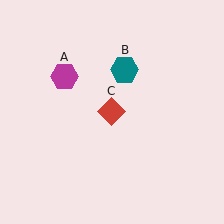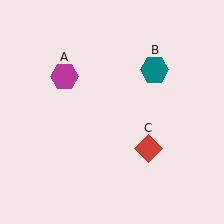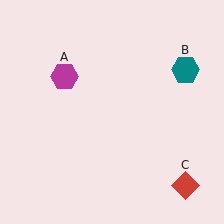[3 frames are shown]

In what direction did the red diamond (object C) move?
The red diamond (object C) moved down and to the right.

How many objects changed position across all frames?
2 objects changed position: teal hexagon (object B), red diamond (object C).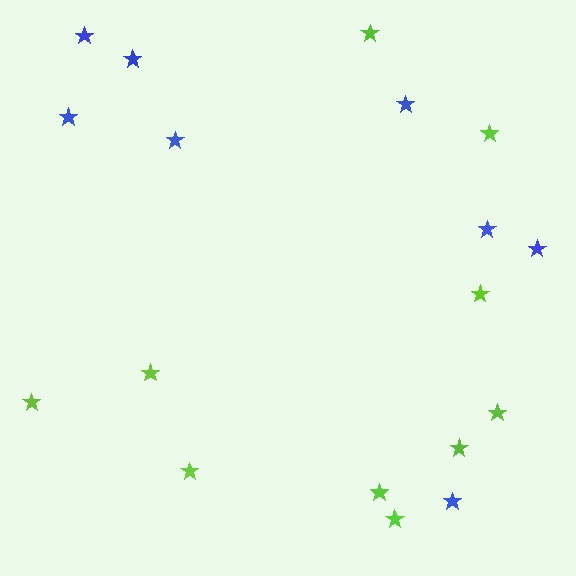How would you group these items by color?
There are 2 groups: one group of lime stars (10) and one group of blue stars (8).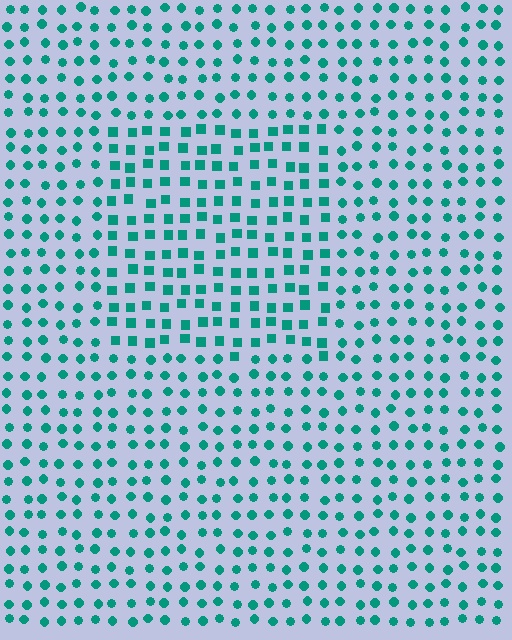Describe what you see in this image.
The image is filled with small teal elements arranged in a uniform grid. A rectangle-shaped region contains squares, while the surrounding area contains circles. The boundary is defined purely by the change in element shape.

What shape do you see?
I see a rectangle.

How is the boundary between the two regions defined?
The boundary is defined by a change in element shape: squares inside vs. circles outside. All elements share the same color and spacing.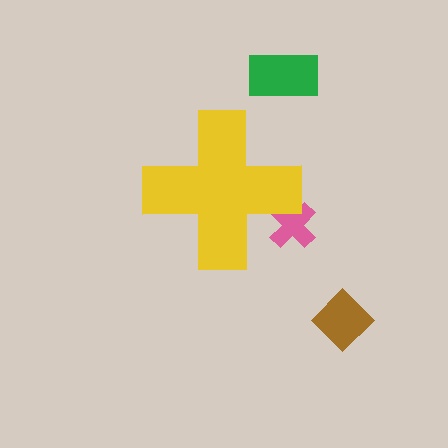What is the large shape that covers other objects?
A yellow cross.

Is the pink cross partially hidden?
Yes, the pink cross is partially hidden behind the yellow cross.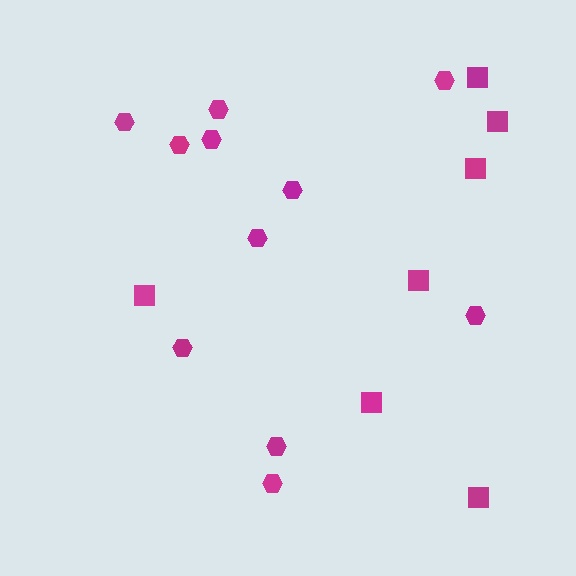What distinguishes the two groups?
There are 2 groups: one group of hexagons (11) and one group of squares (7).